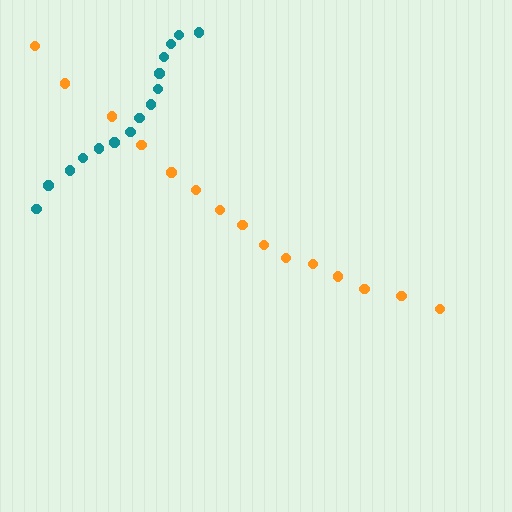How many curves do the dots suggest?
There are 2 distinct paths.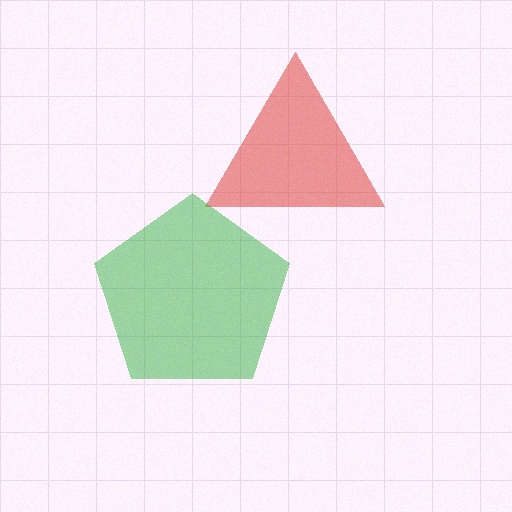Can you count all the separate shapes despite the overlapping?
Yes, there are 2 separate shapes.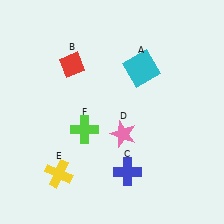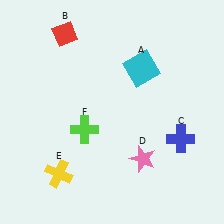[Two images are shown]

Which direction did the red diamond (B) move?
The red diamond (B) moved up.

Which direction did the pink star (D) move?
The pink star (D) moved down.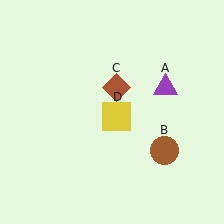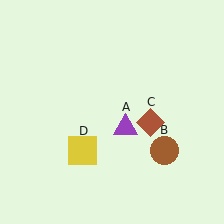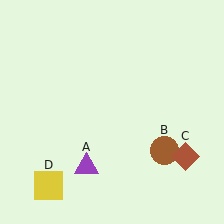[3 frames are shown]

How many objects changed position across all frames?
3 objects changed position: purple triangle (object A), brown diamond (object C), yellow square (object D).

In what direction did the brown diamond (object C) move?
The brown diamond (object C) moved down and to the right.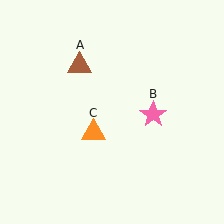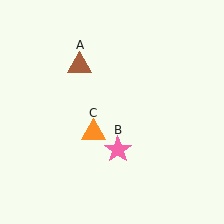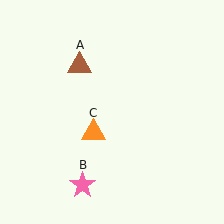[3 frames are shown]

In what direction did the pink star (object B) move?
The pink star (object B) moved down and to the left.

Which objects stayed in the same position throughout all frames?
Brown triangle (object A) and orange triangle (object C) remained stationary.